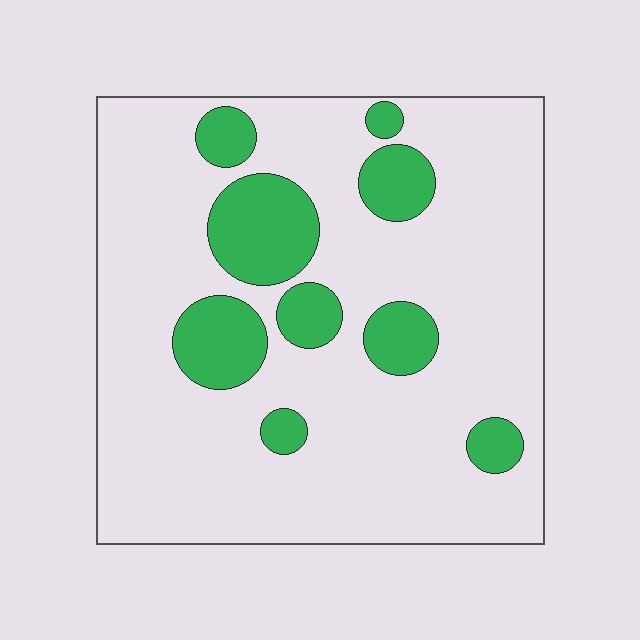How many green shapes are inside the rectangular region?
9.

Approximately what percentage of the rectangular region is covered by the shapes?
Approximately 20%.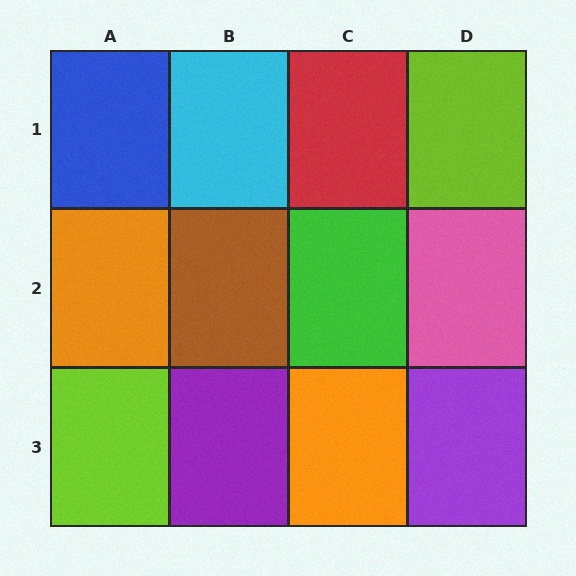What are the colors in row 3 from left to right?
Lime, purple, orange, purple.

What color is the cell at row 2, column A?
Orange.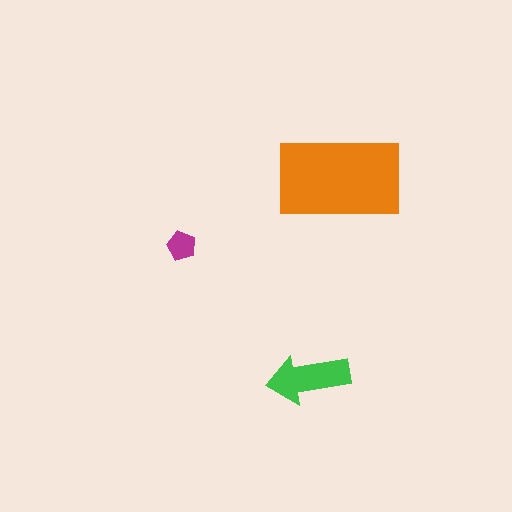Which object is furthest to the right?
The orange rectangle is rightmost.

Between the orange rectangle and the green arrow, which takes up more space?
The orange rectangle.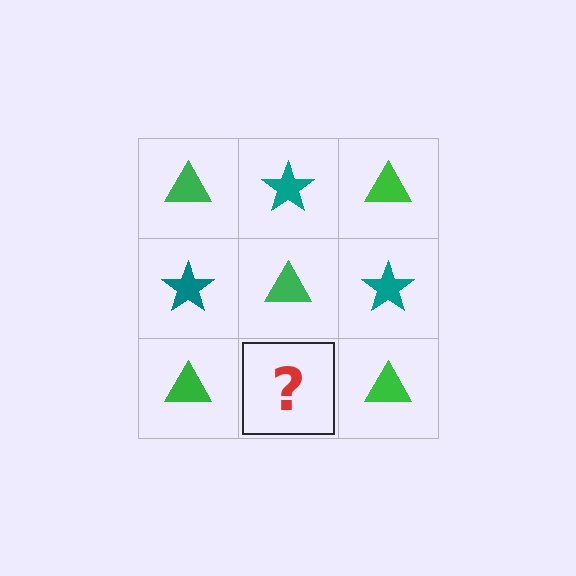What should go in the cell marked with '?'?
The missing cell should contain a teal star.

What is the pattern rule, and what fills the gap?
The rule is that it alternates green triangle and teal star in a checkerboard pattern. The gap should be filled with a teal star.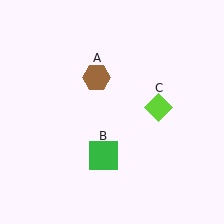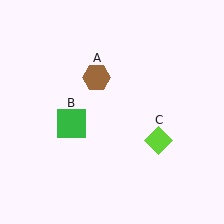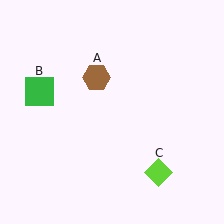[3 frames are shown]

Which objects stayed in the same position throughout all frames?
Brown hexagon (object A) remained stationary.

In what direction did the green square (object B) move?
The green square (object B) moved up and to the left.